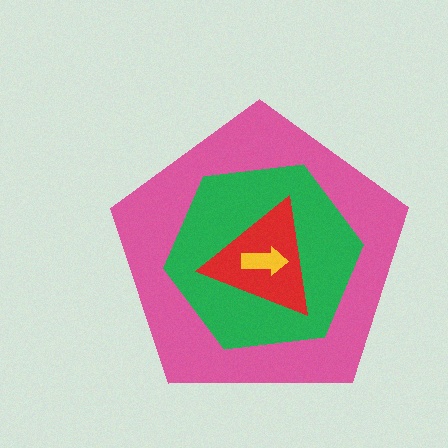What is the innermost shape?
The yellow arrow.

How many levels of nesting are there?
4.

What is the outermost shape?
The pink pentagon.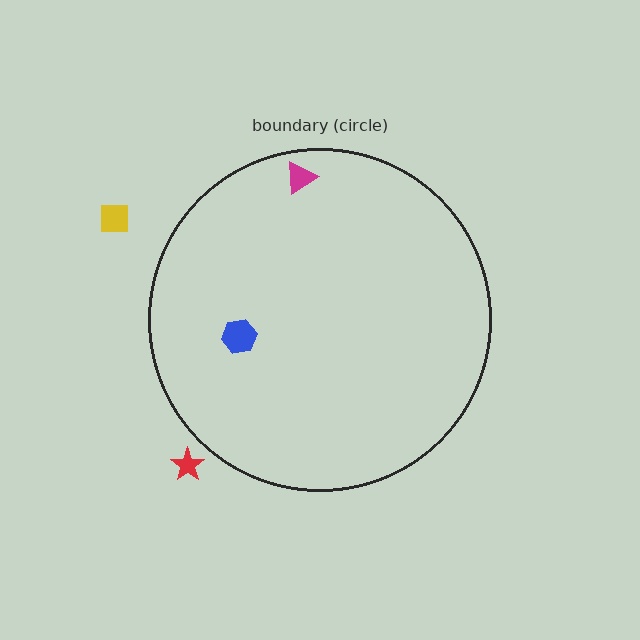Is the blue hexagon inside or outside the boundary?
Inside.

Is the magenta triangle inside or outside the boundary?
Inside.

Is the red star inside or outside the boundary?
Outside.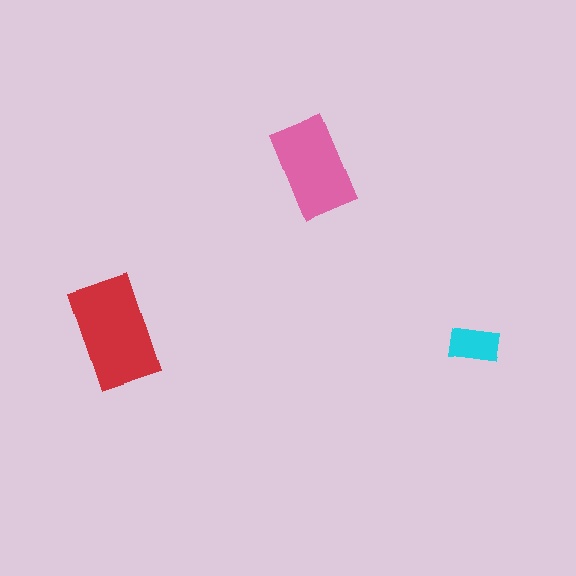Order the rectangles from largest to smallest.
the red one, the pink one, the cyan one.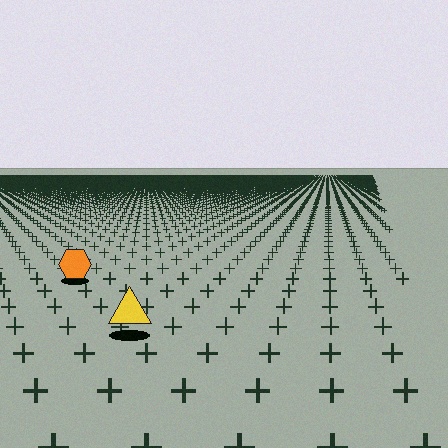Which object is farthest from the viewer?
The orange hexagon is farthest from the viewer. It appears smaller and the ground texture around it is denser.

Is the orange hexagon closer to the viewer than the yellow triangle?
No. The yellow triangle is closer — you can tell from the texture gradient: the ground texture is coarser near it.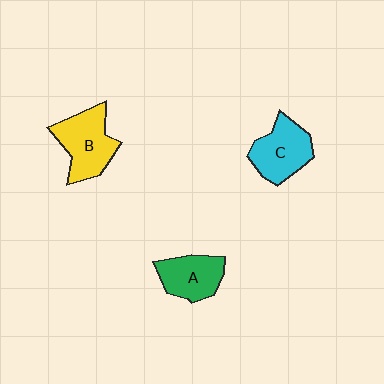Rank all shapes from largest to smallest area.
From largest to smallest: B (yellow), C (cyan), A (green).